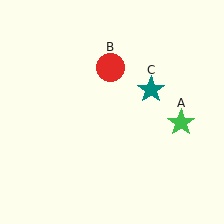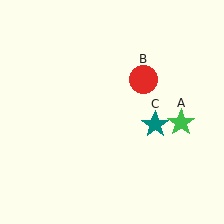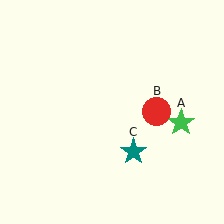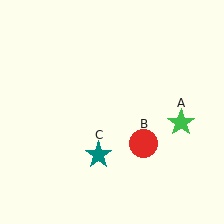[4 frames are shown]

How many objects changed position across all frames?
2 objects changed position: red circle (object B), teal star (object C).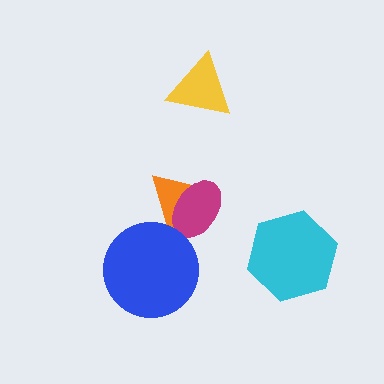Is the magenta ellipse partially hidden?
No, no other shape covers it.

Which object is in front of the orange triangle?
The magenta ellipse is in front of the orange triangle.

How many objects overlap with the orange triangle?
1 object overlaps with the orange triangle.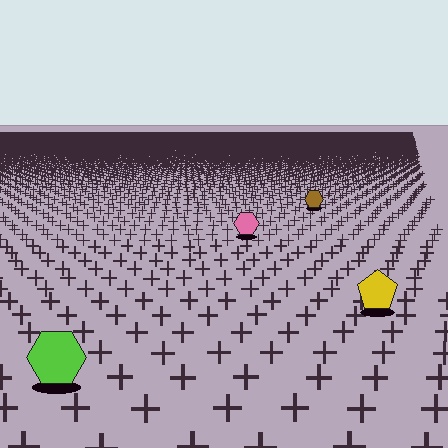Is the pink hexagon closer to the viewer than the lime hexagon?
No. The lime hexagon is closer — you can tell from the texture gradient: the ground texture is coarser near it.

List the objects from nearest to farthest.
From nearest to farthest: the lime hexagon, the yellow pentagon, the pink hexagon, the brown hexagon.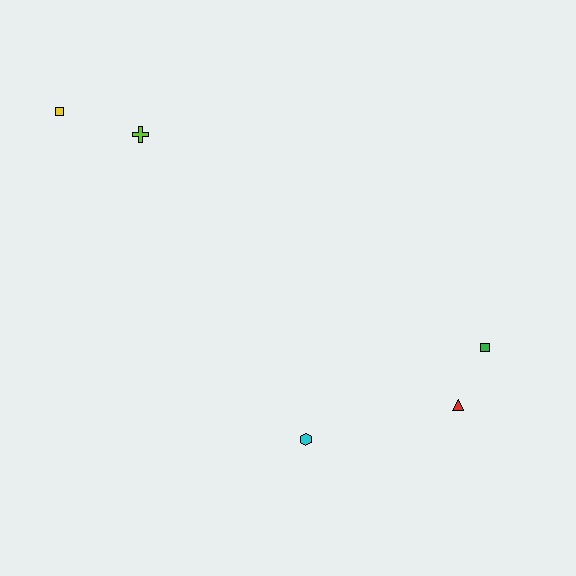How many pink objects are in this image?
There are no pink objects.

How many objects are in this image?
There are 5 objects.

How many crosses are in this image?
There is 1 cross.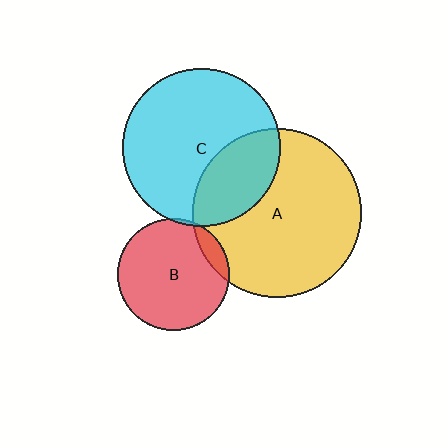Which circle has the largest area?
Circle A (yellow).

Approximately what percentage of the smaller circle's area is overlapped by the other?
Approximately 5%.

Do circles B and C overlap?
Yes.